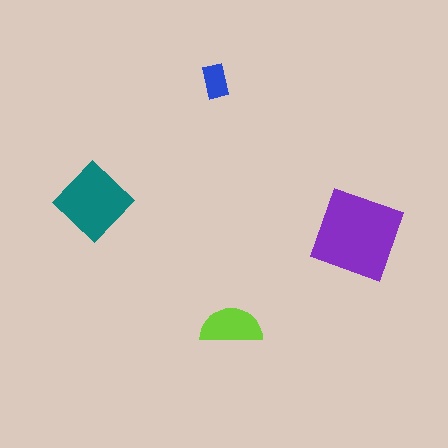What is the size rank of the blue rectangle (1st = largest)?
4th.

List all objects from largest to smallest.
The purple square, the teal diamond, the lime semicircle, the blue rectangle.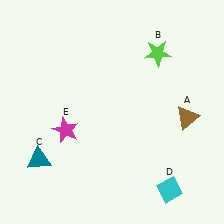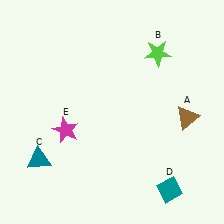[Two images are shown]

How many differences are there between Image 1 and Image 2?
There is 1 difference between the two images.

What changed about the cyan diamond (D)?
In Image 1, D is cyan. In Image 2, it changed to teal.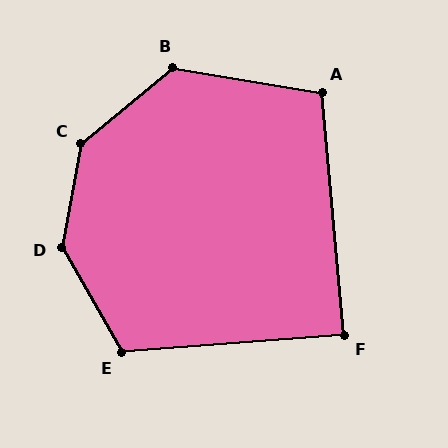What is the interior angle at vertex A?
Approximately 105 degrees (obtuse).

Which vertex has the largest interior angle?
C, at approximately 140 degrees.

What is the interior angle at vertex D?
Approximately 140 degrees (obtuse).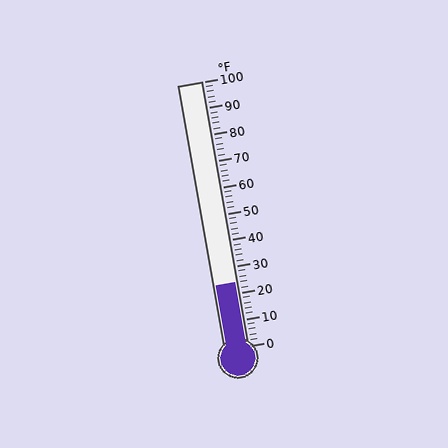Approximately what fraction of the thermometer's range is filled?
The thermometer is filled to approximately 25% of its range.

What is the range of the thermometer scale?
The thermometer scale ranges from 0°F to 100°F.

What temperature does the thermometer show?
The thermometer shows approximately 24°F.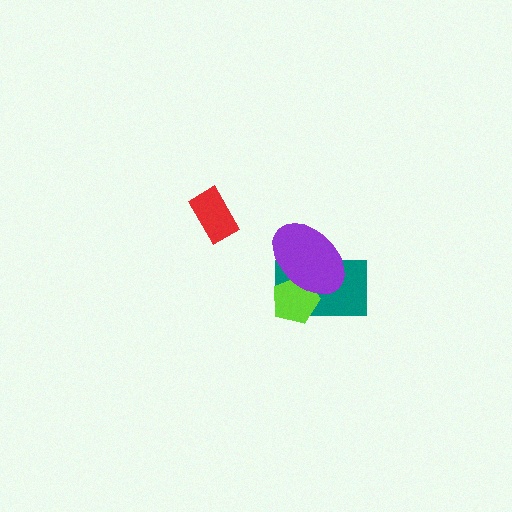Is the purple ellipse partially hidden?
No, no other shape covers it.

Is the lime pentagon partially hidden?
Yes, it is partially covered by another shape.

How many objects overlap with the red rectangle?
0 objects overlap with the red rectangle.